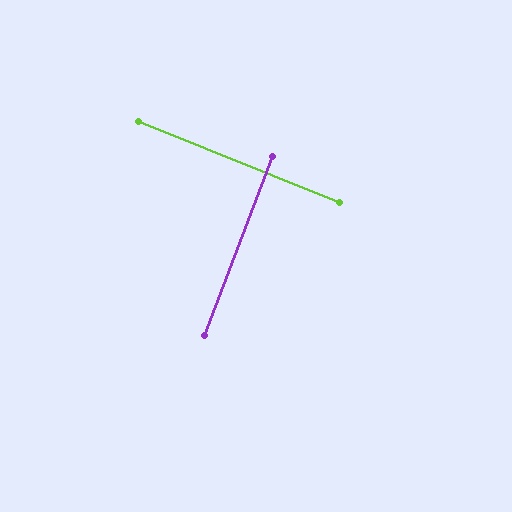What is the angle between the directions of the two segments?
Approximately 89 degrees.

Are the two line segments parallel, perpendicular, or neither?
Perpendicular — they meet at approximately 89°.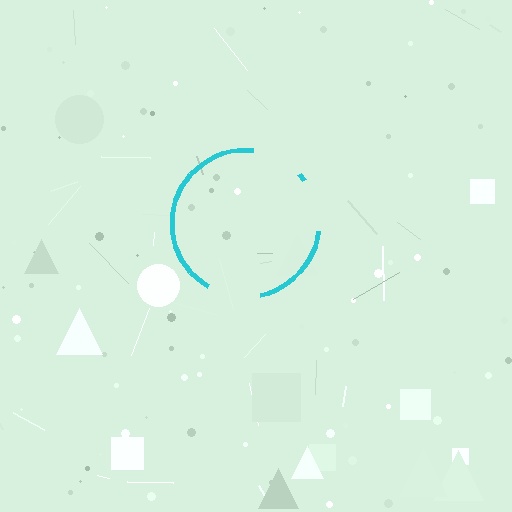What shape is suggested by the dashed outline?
The dashed outline suggests a circle.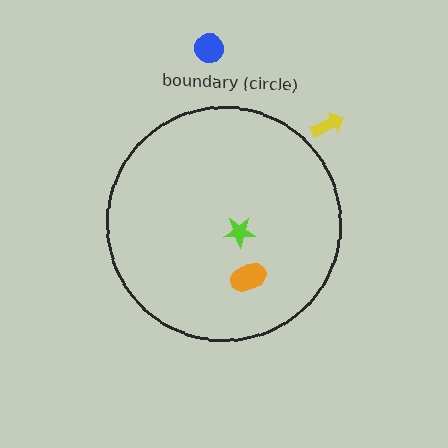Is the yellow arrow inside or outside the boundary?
Outside.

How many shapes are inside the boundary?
2 inside, 2 outside.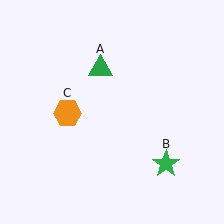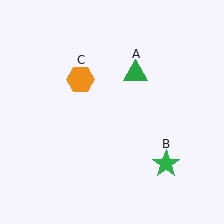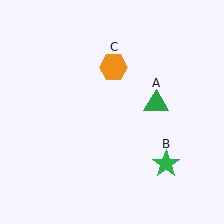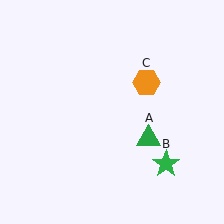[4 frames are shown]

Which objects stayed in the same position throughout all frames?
Green star (object B) remained stationary.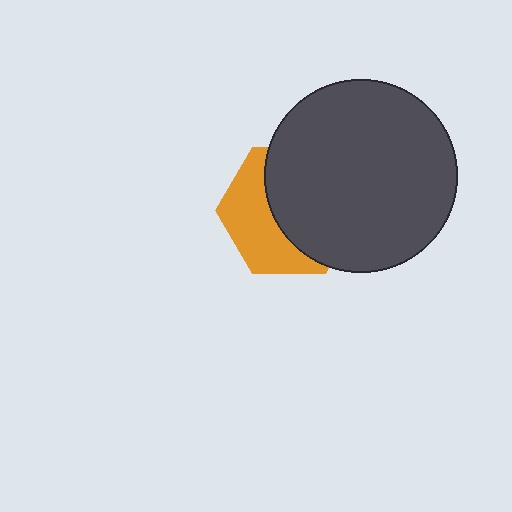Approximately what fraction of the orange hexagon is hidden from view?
Roughly 58% of the orange hexagon is hidden behind the dark gray circle.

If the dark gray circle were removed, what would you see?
You would see the complete orange hexagon.